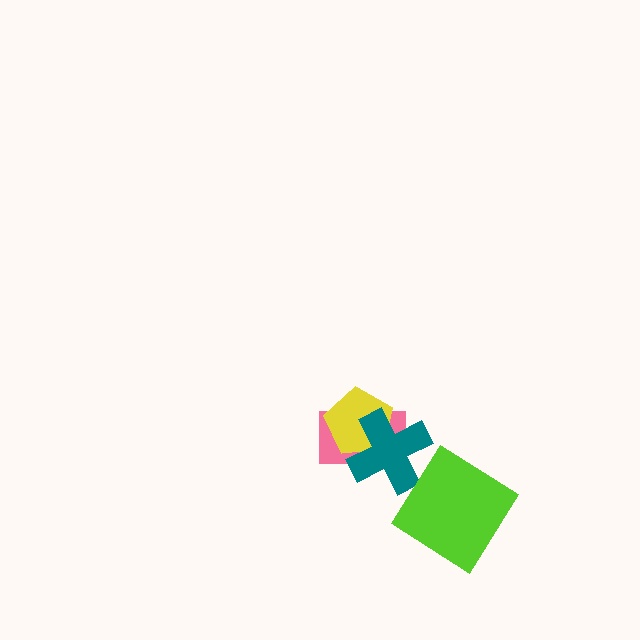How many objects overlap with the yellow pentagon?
2 objects overlap with the yellow pentagon.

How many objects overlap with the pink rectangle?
2 objects overlap with the pink rectangle.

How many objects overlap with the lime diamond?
0 objects overlap with the lime diamond.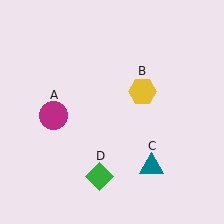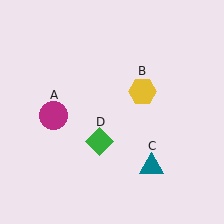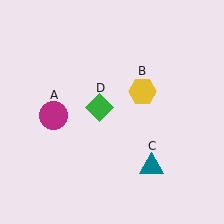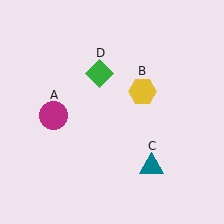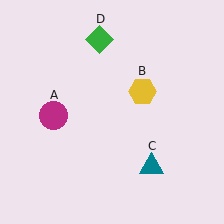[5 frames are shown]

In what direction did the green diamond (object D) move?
The green diamond (object D) moved up.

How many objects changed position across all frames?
1 object changed position: green diamond (object D).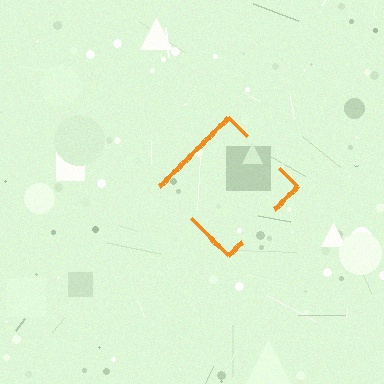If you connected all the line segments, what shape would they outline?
They would outline a diamond.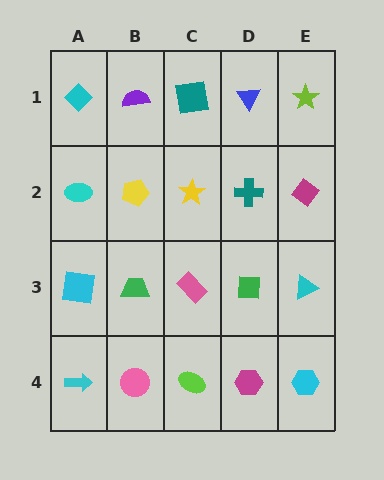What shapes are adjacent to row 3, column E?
A magenta diamond (row 2, column E), a cyan hexagon (row 4, column E), a green square (row 3, column D).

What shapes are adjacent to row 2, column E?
A lime star (row 1, column E), a cyan triangle (row 3, column E), a teal cross (row 2, column D).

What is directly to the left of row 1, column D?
A teal square.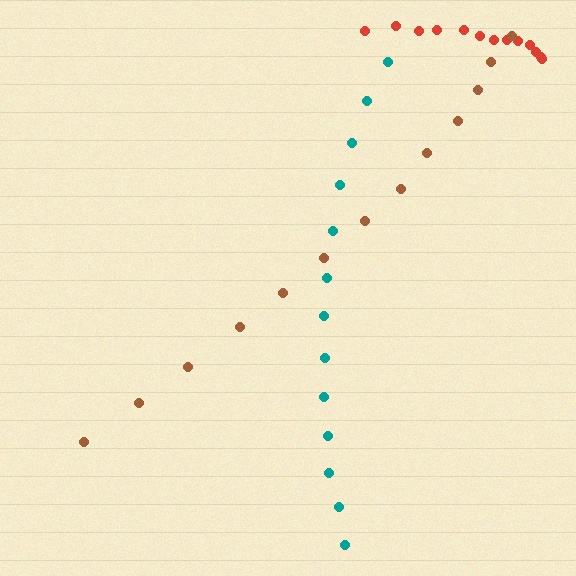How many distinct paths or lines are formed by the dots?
There are 3 distinct paths.